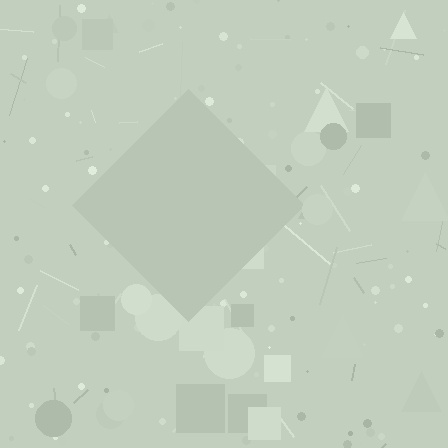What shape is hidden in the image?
A diamond is hidden in the image.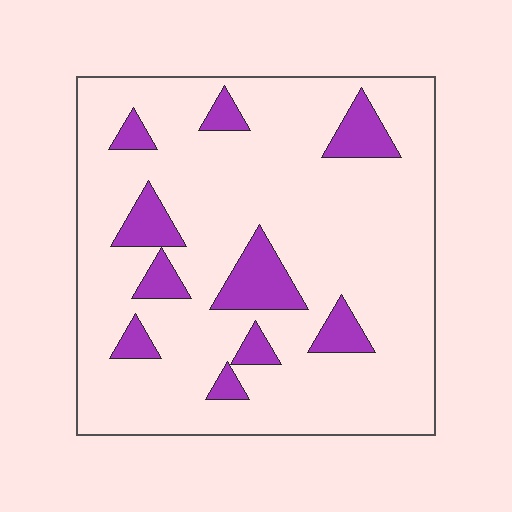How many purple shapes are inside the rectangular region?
10.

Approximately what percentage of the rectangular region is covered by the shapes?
Approximately 15%.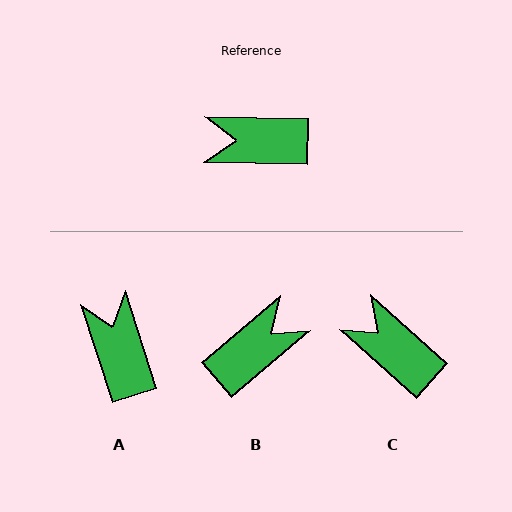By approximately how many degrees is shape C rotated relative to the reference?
Approximately 41 degrees clockwise.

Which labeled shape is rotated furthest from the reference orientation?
B, about 139 degrees away.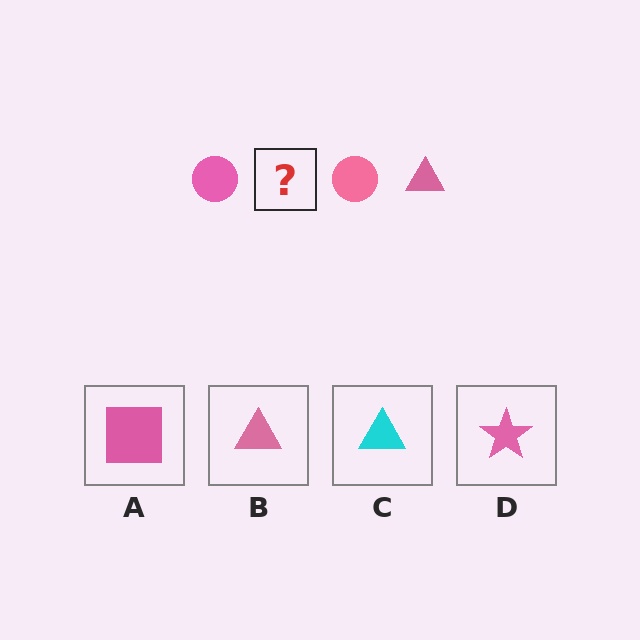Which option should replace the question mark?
Option B.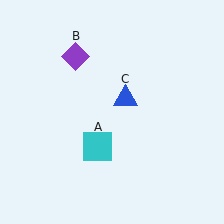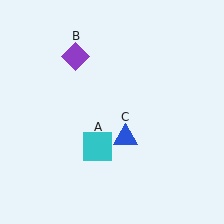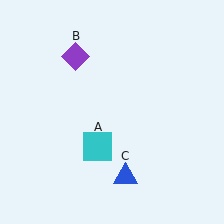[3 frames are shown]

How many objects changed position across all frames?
1 object changed position: blue triangle (object C).